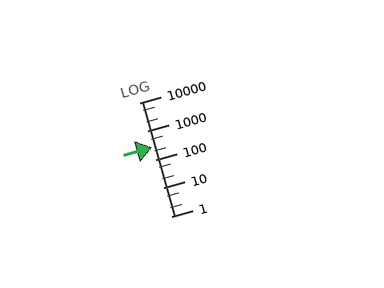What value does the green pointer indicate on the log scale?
The pointer indicates approximately 270.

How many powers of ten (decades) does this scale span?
The scale spans 4 decades, from 1 to 10000.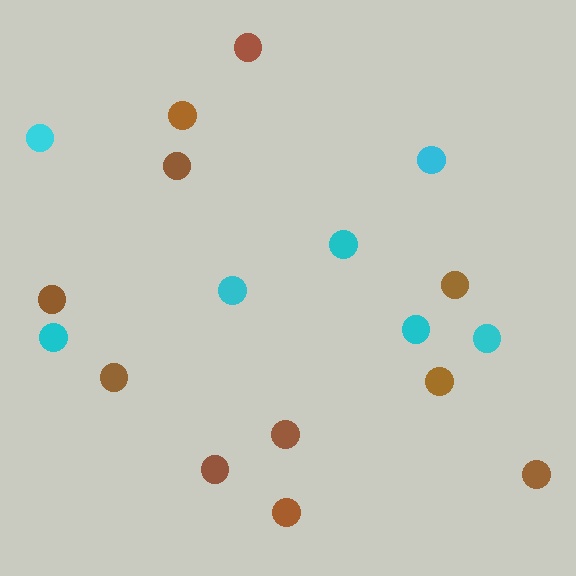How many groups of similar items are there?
There are 2 groups: one group of cyan circles (7) and one group of brown circles (11).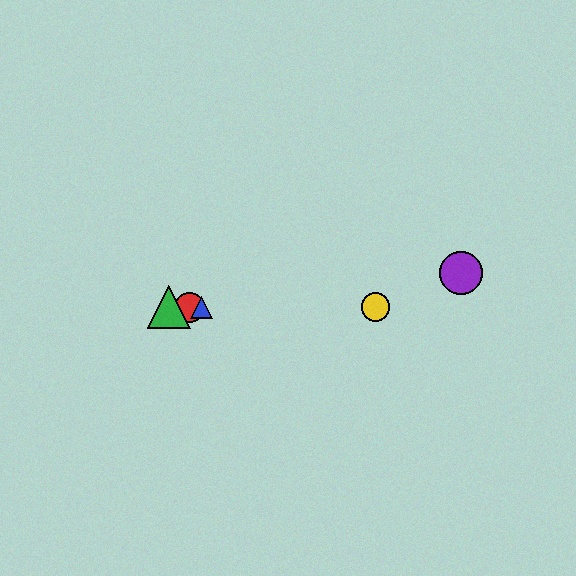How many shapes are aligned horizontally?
4 shapes (the red circle, the blue triangle, the green triangle, the yellow circle) are aligned horizontally.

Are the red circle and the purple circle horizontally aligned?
No, the red circle is at y≈307 and the purple circle is at y≈273.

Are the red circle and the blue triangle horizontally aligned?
Yes, both are at y≈307.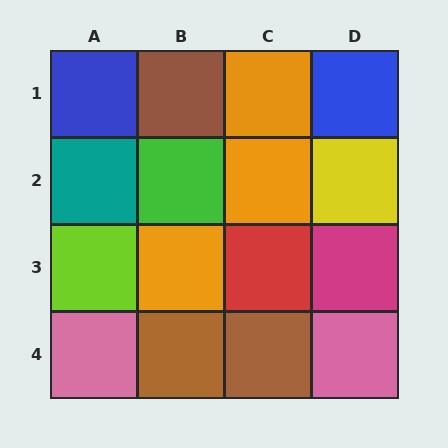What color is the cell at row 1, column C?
Orange.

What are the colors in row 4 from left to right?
Pink, brown, brown, pink.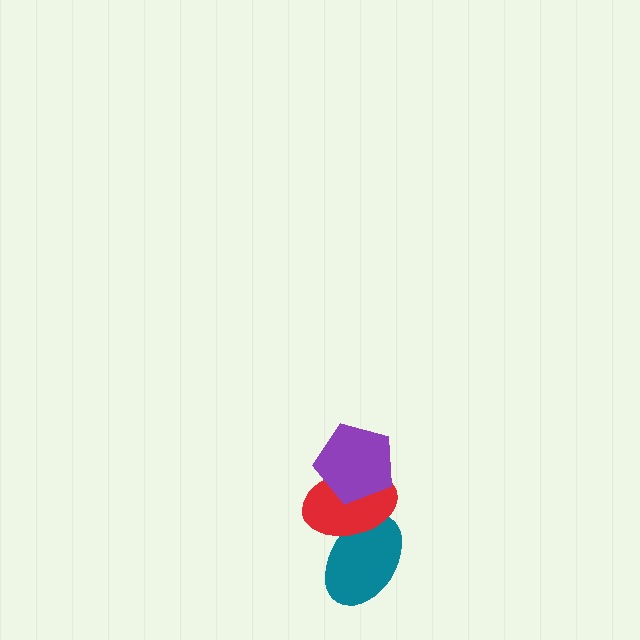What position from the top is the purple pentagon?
The purple pentagon is 1st from the top.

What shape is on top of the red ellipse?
The purple pentagon is on top of the red ellipse.